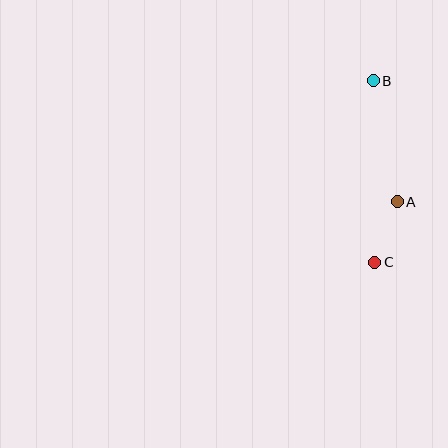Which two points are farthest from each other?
Points B and C are farthest from each other.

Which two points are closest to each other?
Points A and C are closest to each other.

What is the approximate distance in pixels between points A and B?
The distance between A and B is approximately 123 pixels.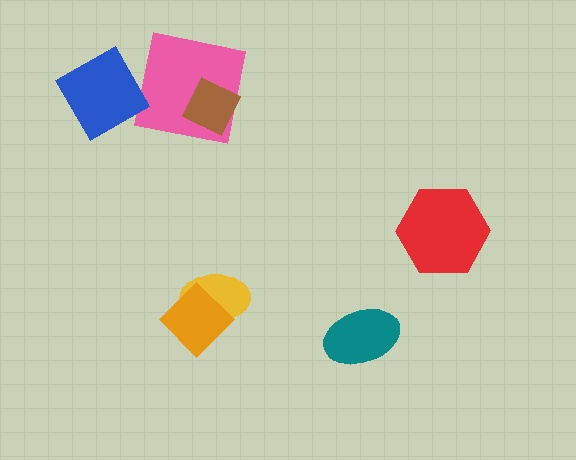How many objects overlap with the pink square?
1 object overlaps with the pink square.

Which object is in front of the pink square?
The brown diamond is in front of the pink square.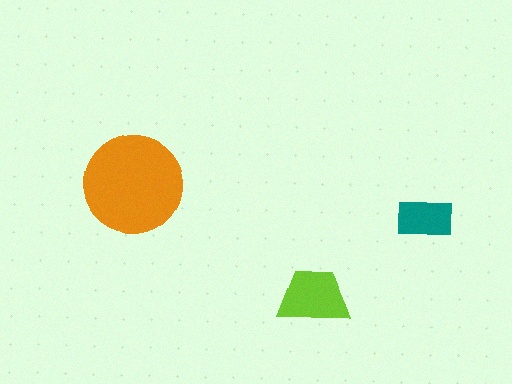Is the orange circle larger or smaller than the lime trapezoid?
Larger.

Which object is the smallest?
The teal rectangle.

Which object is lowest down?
The lime trapezoid is bottommost.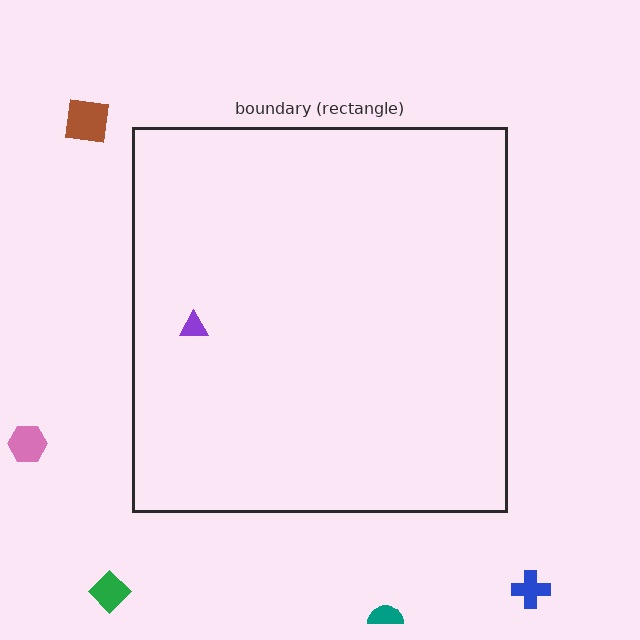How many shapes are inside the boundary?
1 inside, 5 outside.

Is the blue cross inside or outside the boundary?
Outside.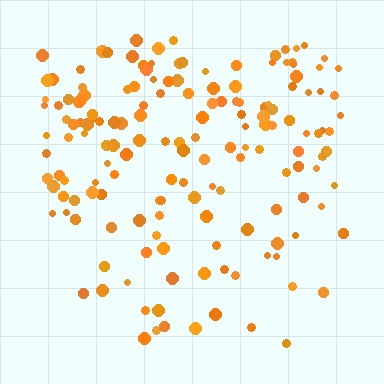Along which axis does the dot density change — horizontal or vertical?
Vertical.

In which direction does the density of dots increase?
From bottom to top, with the top side densest.